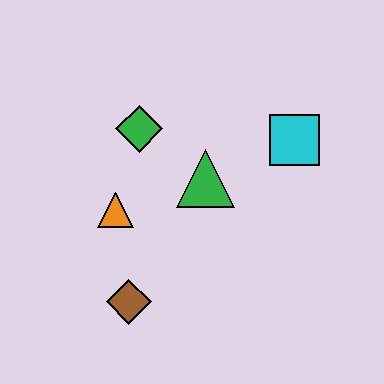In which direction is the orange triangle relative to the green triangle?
The orange triangle is to the left of the green triangle.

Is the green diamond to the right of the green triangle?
No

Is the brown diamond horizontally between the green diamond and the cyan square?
No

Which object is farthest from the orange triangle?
The cyan square is farthest from the orange triangle.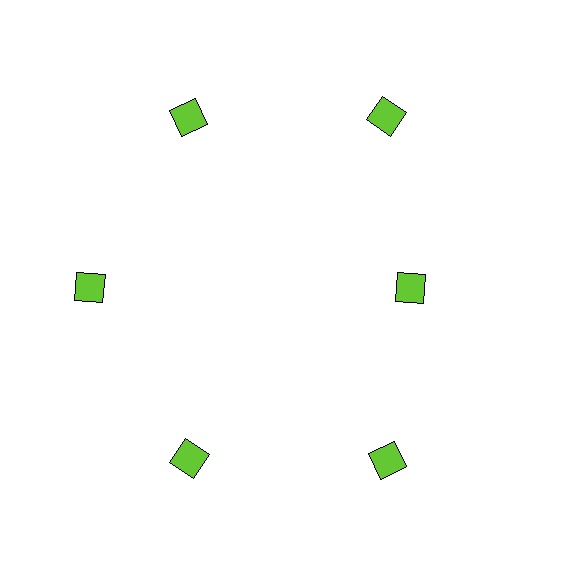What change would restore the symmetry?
The symmetry would be restored by moving it outward, back onto the ring so that all 6 diamonds sit at equal angles and equal distance from the center.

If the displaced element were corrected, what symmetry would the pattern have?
It would have 6-fold rotational symmetry — the pattern would map onto itself every 60 degrees.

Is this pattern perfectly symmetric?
No. The 6 lime diamonds are arranged in a ring, but one element near the 3 o'clock position is pulled inward toward the center, breaking the 6-fold rotational symmetry.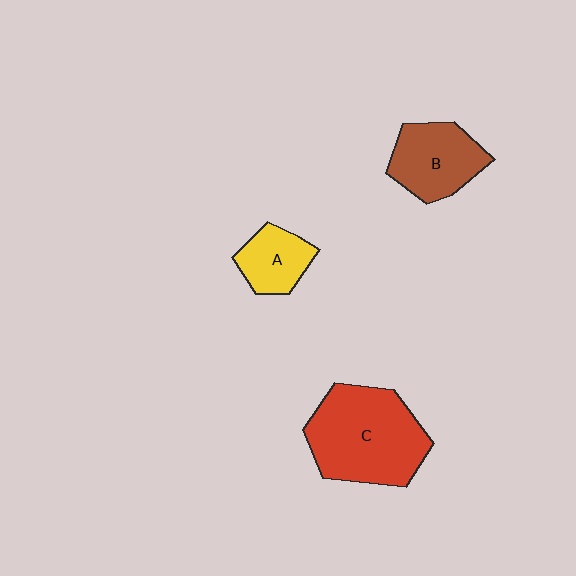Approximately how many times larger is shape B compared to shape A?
Approximately 1.5 times.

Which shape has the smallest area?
Shape A (yellow).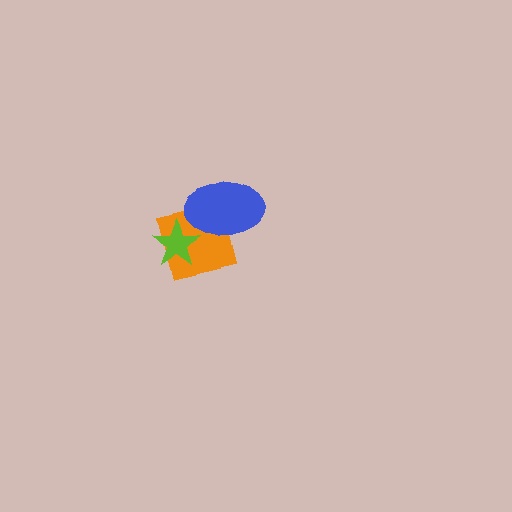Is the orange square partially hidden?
Yes, it is partially covered by another shape.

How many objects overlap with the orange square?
2 objects overlap with the orange square.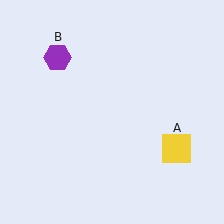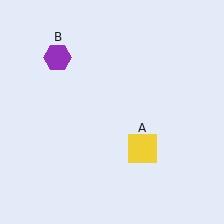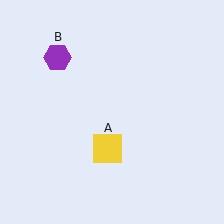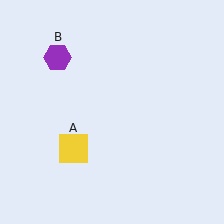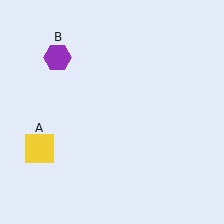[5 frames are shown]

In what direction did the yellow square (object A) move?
The yellow square (object A) moved left.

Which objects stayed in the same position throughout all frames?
Purple hexagon (object B) remained stationary.